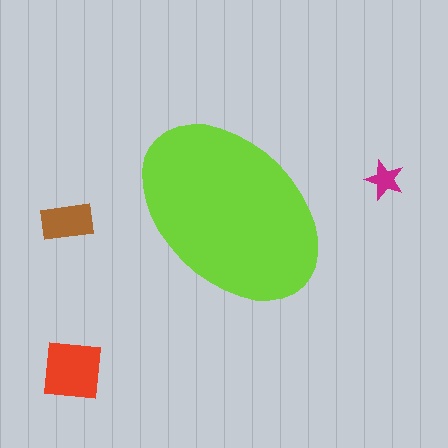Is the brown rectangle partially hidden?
No, the brown rectangle is fully visible.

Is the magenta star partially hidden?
No, the magenta star is fully visible.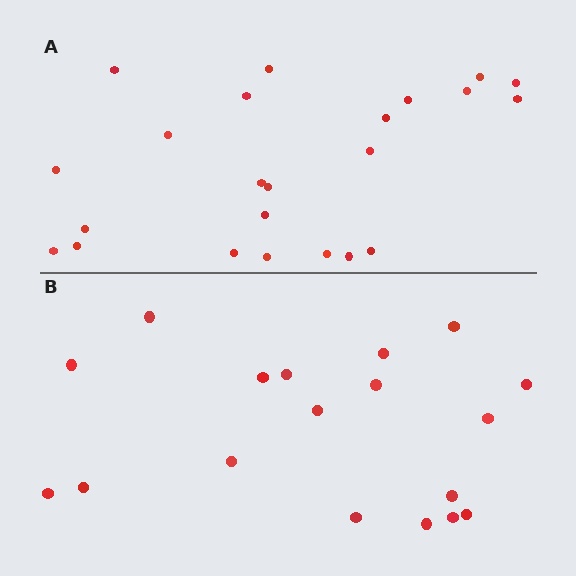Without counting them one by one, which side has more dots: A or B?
Region A (the top region) has more dots.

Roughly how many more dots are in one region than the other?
Region A has about 5 more dots than region B.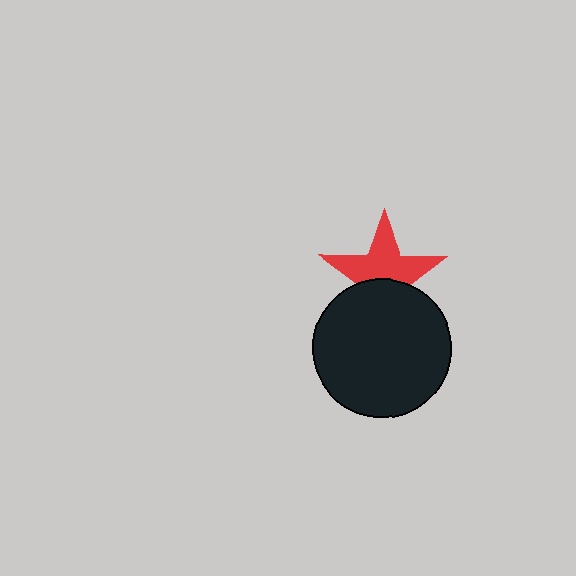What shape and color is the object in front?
The object in front is a black circle.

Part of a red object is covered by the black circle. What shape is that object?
It is a star.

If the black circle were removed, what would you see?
You would see the complete red star.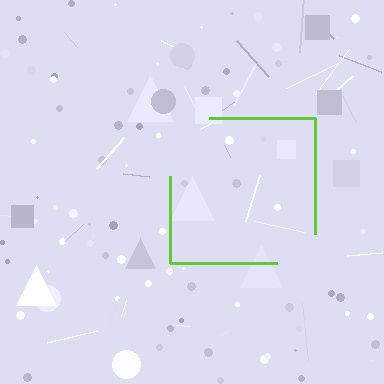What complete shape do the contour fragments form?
The contour fragments form a square.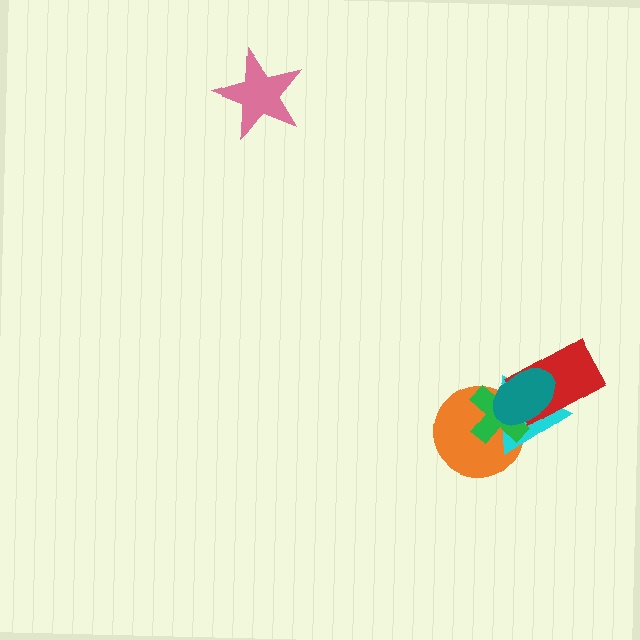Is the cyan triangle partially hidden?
Yes, it is partially covered by another shape.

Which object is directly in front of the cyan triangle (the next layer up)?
The red rectangle is directly in front of the cyan triangle.